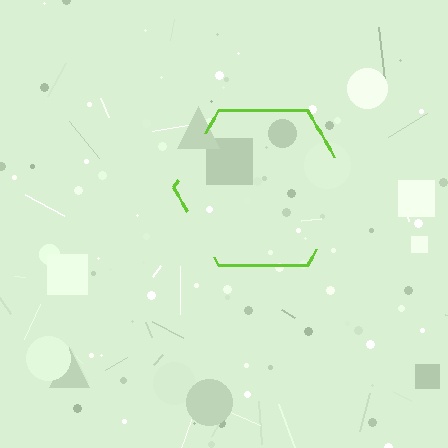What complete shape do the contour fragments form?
The contour fragments form a hexagon.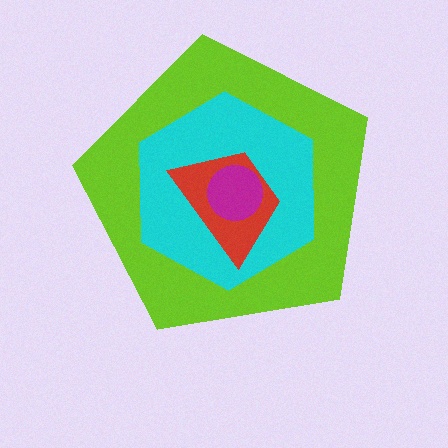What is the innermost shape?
The magenta circle.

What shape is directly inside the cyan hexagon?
The red trapezoid.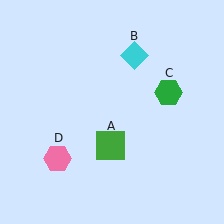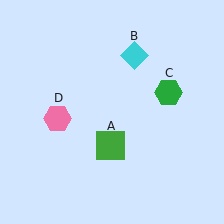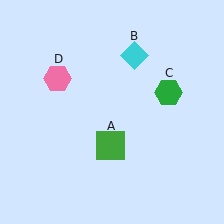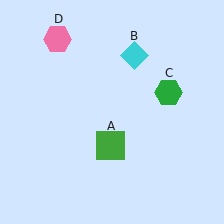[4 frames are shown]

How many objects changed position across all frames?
1 object changed position: pink hexagon (object D).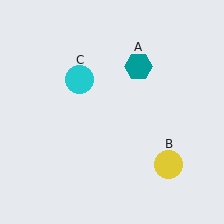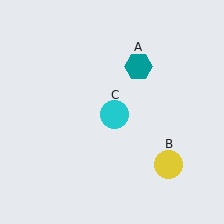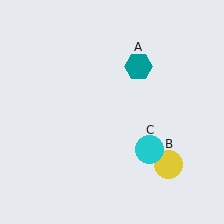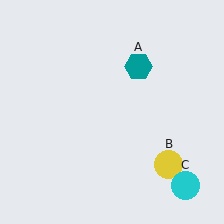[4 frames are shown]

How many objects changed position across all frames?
1 object changed position: cyan circle (object C).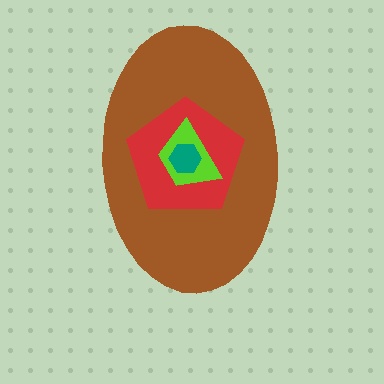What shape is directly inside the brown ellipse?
The red pentagon.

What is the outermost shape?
The brown ellipse.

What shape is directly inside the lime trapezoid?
The teal hexagon.